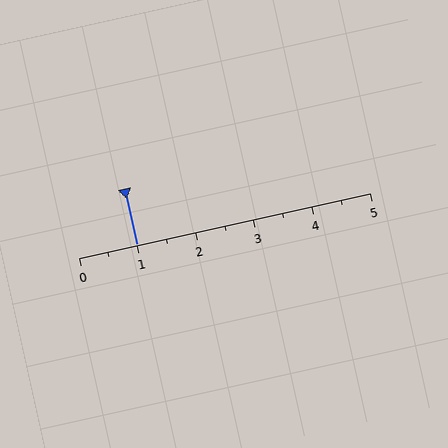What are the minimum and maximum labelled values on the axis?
The axis runs from 0 to 5.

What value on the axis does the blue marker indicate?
The marker indicates approximately 1.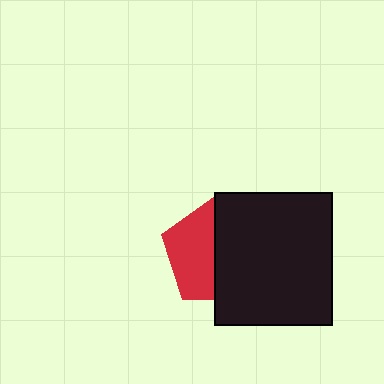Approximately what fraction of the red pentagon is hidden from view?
Roughly 55% of the red pentagon is hidden behind the black rectangle.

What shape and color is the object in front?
The object in front is a black rectangle.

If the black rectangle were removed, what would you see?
You would see the complete red pentagon.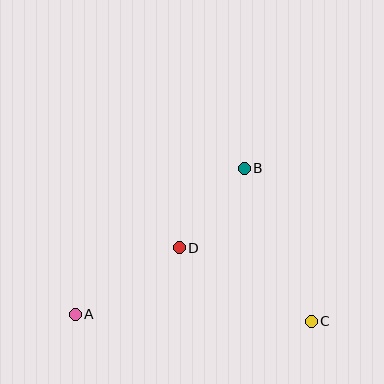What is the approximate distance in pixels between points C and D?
The distance between C and D is approximately 151 pixels.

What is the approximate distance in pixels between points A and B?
The distance between A and B is approximately 223 pixels.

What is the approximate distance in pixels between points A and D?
The distance between A and D is approximately 123 pixels.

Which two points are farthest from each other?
Points A and C are farthest from each other.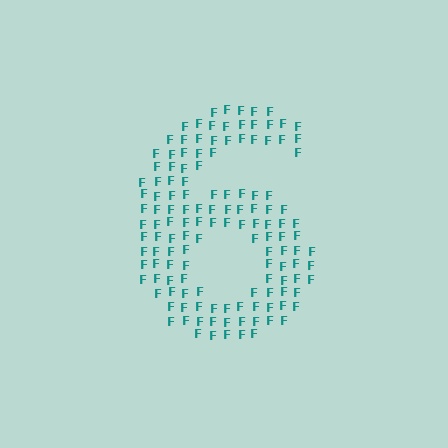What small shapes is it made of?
It is made of small letter F's.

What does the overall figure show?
The overall figure shows the digit 6.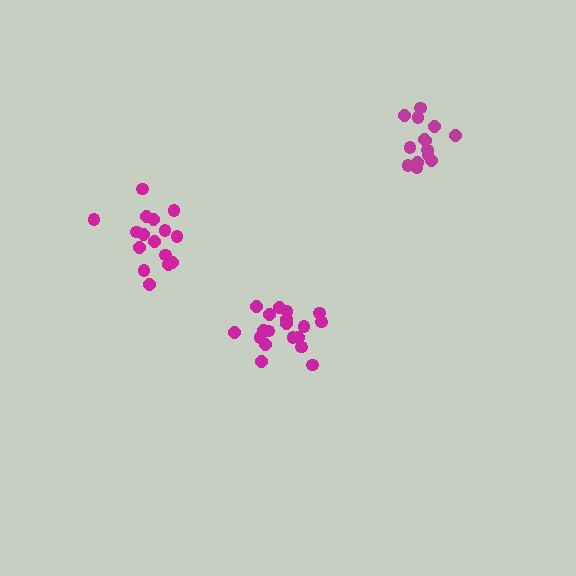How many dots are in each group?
Group 1: 16 dots, Group 2: 19 dots, Group 3: 14 dots (49 total).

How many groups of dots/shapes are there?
There are 3 groups.